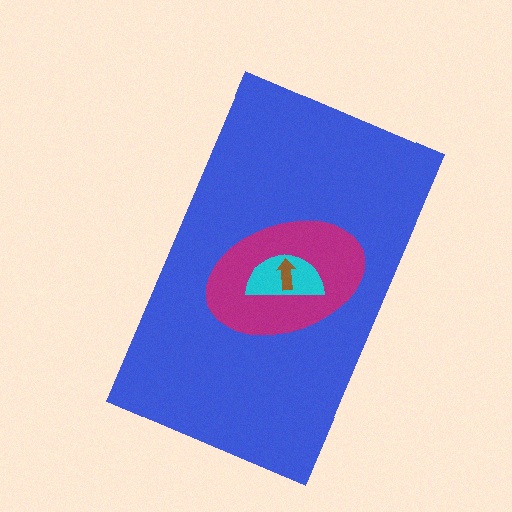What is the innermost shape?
The brown arrow.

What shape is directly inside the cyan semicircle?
The brown arrow.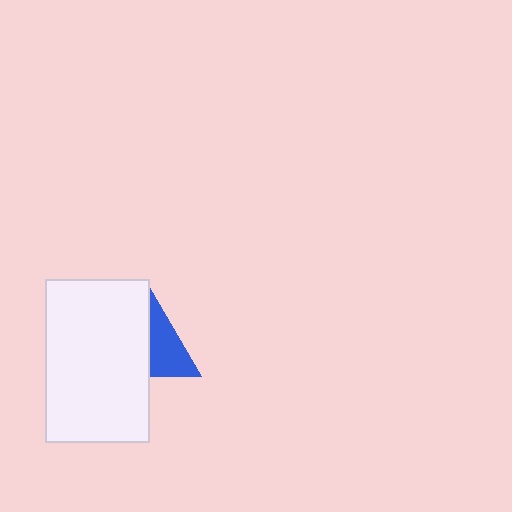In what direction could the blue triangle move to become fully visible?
The blue triangle could move right. That would shift it out from behind the white rectangle entirely.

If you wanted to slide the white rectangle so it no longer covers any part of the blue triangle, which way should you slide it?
Slide it left — that is the most direct way to separate the two shapes.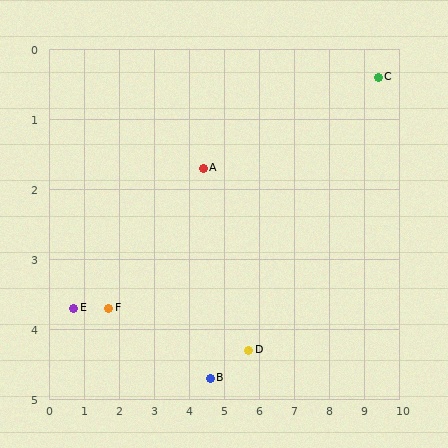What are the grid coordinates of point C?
Point C is at approximately (9.4, 0.4).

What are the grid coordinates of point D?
Point D is at approximately (5.7, 4.3).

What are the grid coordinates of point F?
Point F is at approximately (1.7, 3.7).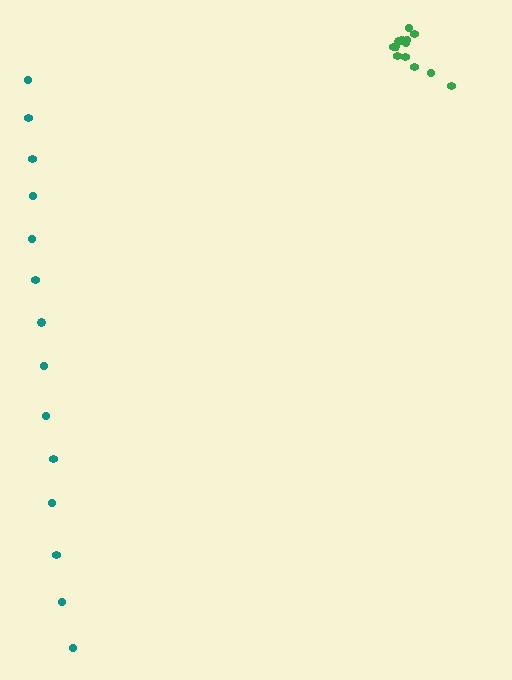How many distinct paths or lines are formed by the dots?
There are 2 distinct paths.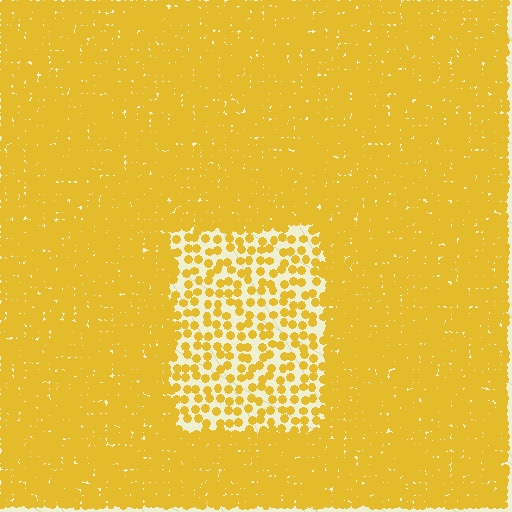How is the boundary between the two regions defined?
The boundary is defined by a change in element density (approximately 2.9x ratio). All elements are the same color, size, and shape.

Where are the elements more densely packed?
The elements are more densely packed outside the rectangle boundary.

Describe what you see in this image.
The image contains small yellow elements arranged at two different densities. A rectangle-shaped region is visible where the elements are less densely packed than the surrounding area.